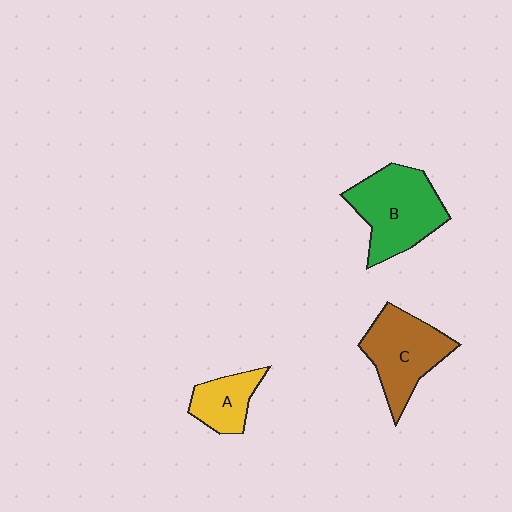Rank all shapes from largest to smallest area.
From largest to smallest: B (green), C (brown), A (yellow).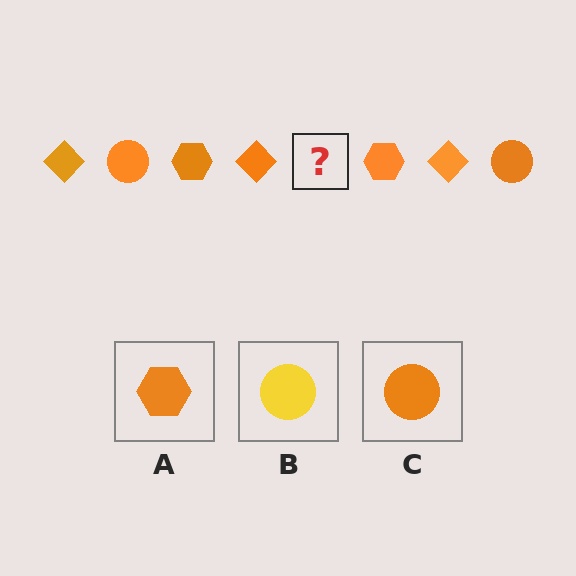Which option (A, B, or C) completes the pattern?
C.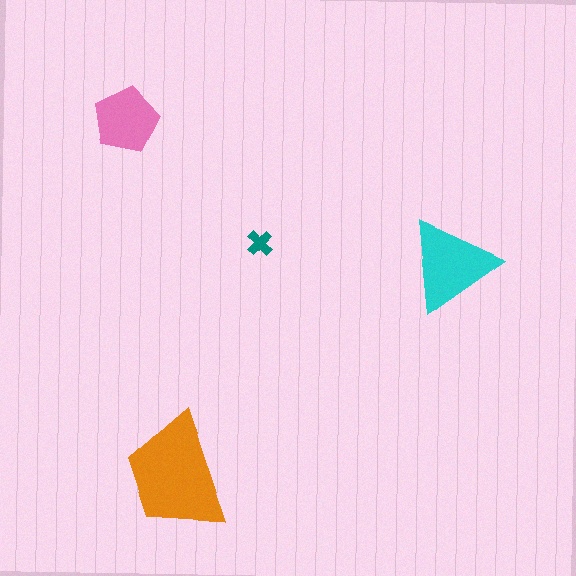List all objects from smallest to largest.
The teal cross, the pink pentagon, the cyan triangle, the orange trapezoid.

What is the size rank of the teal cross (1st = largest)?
4th.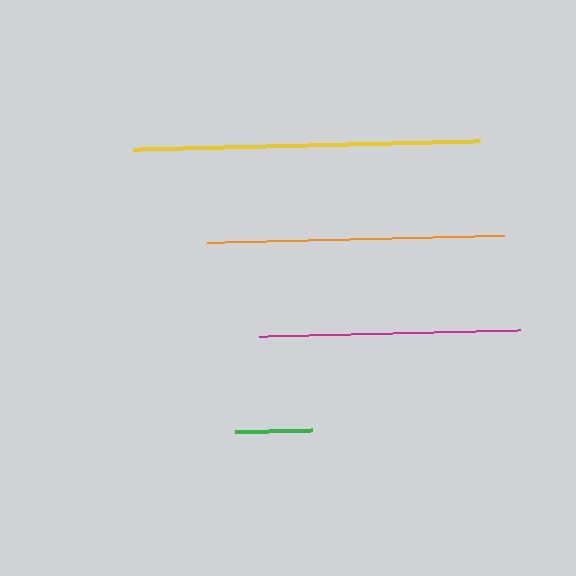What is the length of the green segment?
The green segment is approximately 77 pixels long.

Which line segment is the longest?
The yellow line is the longest at approximately 347 pixels.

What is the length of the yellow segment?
The yellow segment is approximately 347 pixels long.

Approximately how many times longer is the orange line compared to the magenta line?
The orange line is approximately 1.1 times the length of the magenta line.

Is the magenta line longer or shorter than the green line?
The magenta line is longer than the green line.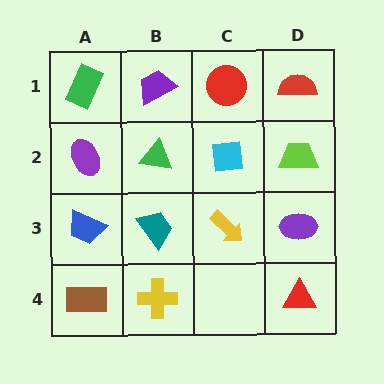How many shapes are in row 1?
4 shapes.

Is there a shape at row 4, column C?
No, that cell is empty.